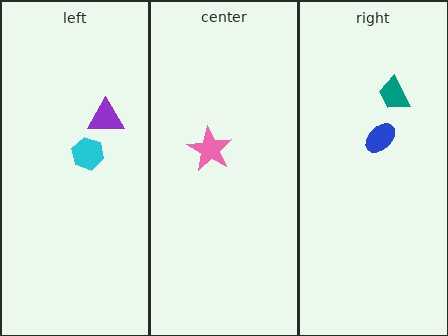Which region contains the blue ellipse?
The right region.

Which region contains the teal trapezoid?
The right region.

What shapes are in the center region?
The pink star.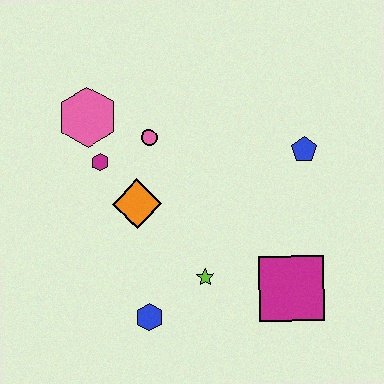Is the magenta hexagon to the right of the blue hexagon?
No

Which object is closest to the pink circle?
The magenta hexagon is closest to the pink circle.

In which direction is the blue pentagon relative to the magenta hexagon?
The blue pentagon is to the right of the magenta hexagon.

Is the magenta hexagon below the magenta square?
No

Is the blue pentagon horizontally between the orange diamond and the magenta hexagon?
No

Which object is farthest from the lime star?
The pink hexagon is farthest from the lime star.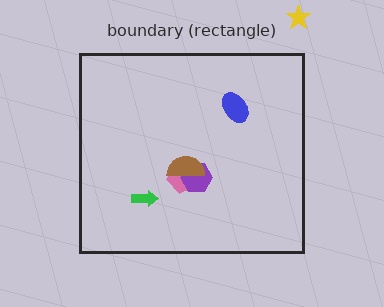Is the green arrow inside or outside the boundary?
Inside.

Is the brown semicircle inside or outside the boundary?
Inside.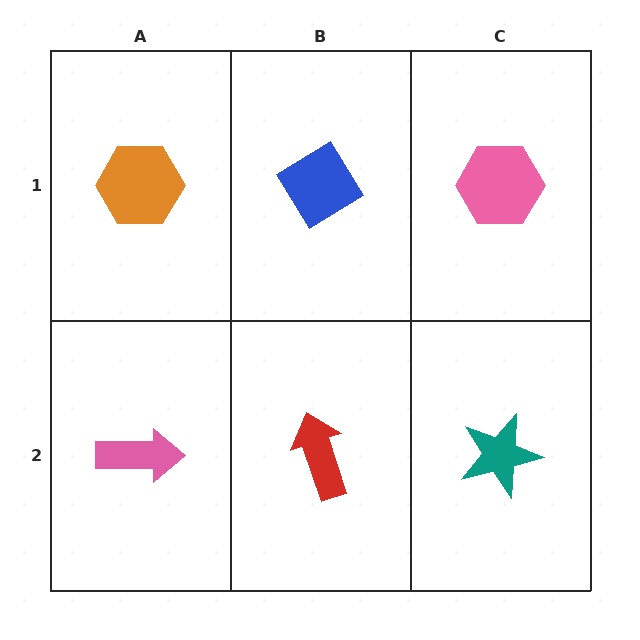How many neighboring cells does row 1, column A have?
2.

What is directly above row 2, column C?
A pink hexagon.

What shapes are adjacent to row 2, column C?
A pink hexagon (row 1, column C), a red arrow (row 2, column B).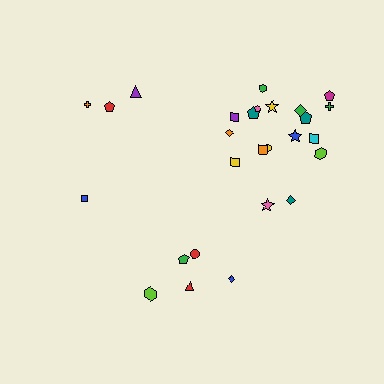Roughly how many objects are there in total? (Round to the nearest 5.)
Roughly 25 objects in total.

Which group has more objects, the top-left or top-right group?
The top-right group.